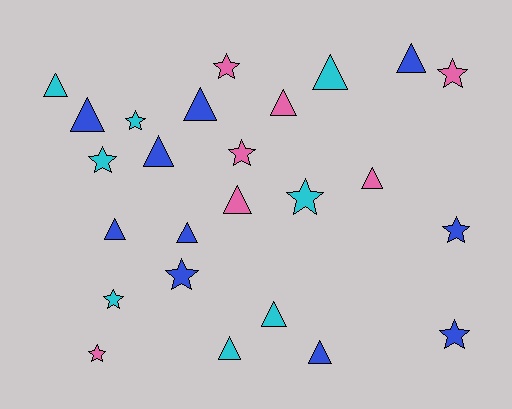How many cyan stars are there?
There are 4 cyan stars.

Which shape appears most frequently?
Triangle, with 14 objects.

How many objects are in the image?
There are 25 objects.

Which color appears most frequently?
Blue, with 10 objects.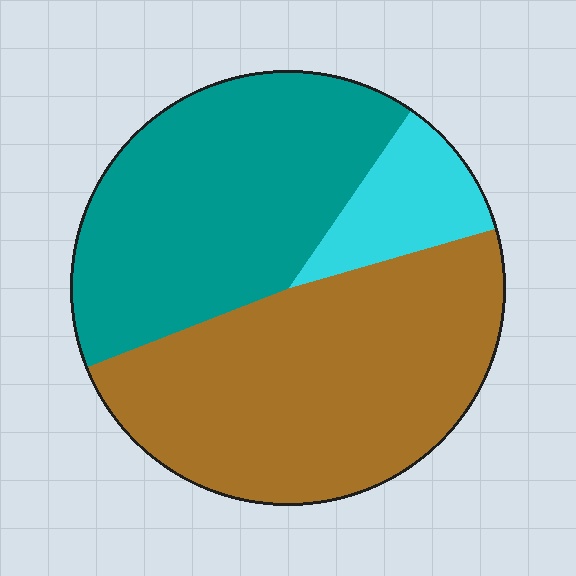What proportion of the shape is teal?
Teal takes up about two fifths (2/5) of the shape.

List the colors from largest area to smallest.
From largest to smallest: brown, teal, cyan.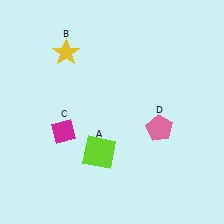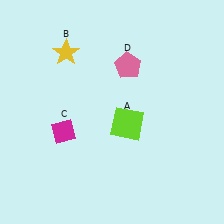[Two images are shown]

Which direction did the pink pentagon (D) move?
The pink pentagon (D) moved up.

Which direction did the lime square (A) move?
The lime square (A) moved up.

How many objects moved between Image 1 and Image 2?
2 objects moved between the two images.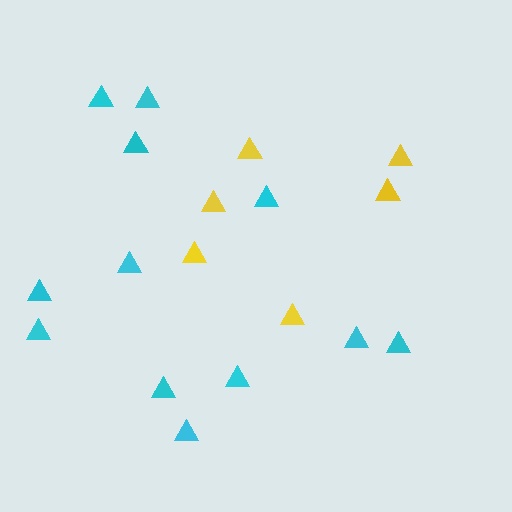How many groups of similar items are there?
There are 2 groups: one group of yellow triangles (6) and one group of cyan triangles (12).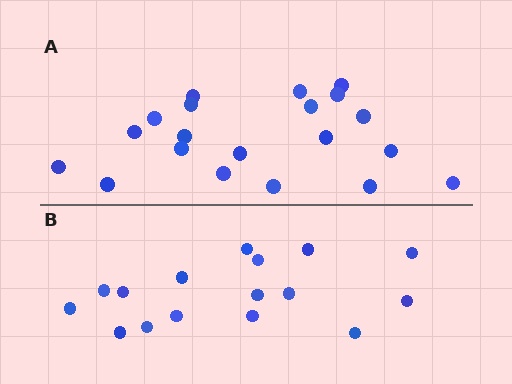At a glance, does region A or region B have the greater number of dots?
Region A (the top region) has more dots.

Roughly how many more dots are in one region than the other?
Region A has about 4 more dots than region B.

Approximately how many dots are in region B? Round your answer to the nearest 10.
About 20 dots. (The exact count is 16, which rounds to 20.)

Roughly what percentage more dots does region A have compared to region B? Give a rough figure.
About 25% more.